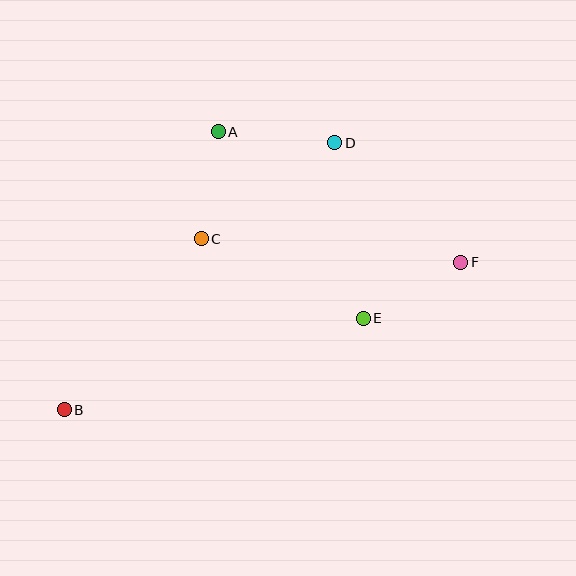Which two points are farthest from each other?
Points B and F are farthest from each other.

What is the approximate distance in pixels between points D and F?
The distance between D and F is approximately 174 pixels.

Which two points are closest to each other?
Points A and C are closest to each other.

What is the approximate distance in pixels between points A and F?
The distance between A and F is approximately 275 pixels.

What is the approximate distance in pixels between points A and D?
The distance between A and D is approximately 117 pixels.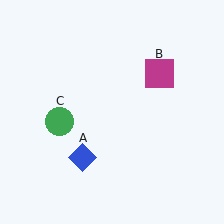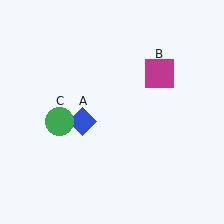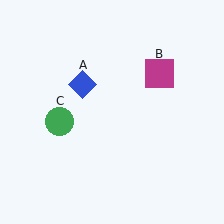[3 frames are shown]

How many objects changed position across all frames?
1 object changed position: blue diamond (object A).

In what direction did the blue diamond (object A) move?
The blue diamond (object A) moved up.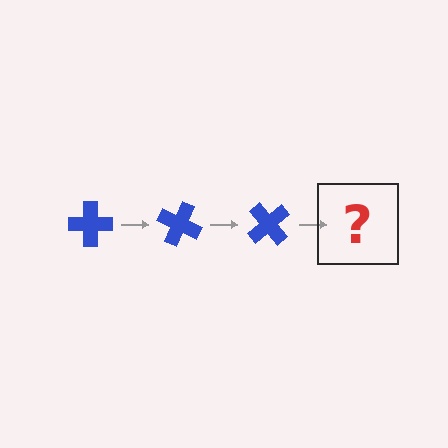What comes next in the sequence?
The next element should be a blue cross rotated 75 degrees.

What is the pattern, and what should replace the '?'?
The pattern is that the cross rotates 25 degrees each step. The '?' should be a blue cross rotated 75 degrees.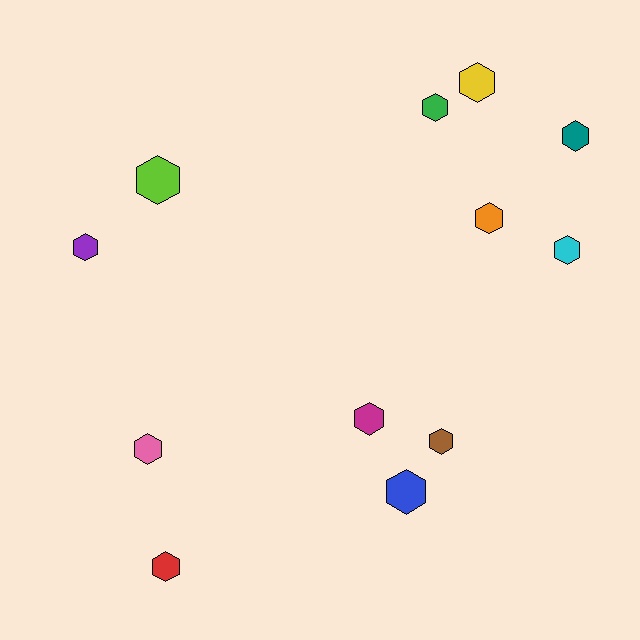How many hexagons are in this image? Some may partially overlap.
There are 12 hexagons.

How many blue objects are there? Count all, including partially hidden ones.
There is 1 blue object.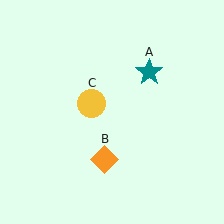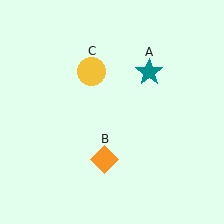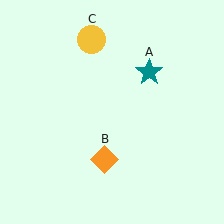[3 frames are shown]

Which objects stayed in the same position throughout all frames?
Teal star (object A) and orange diamond (object B) remained stationary.